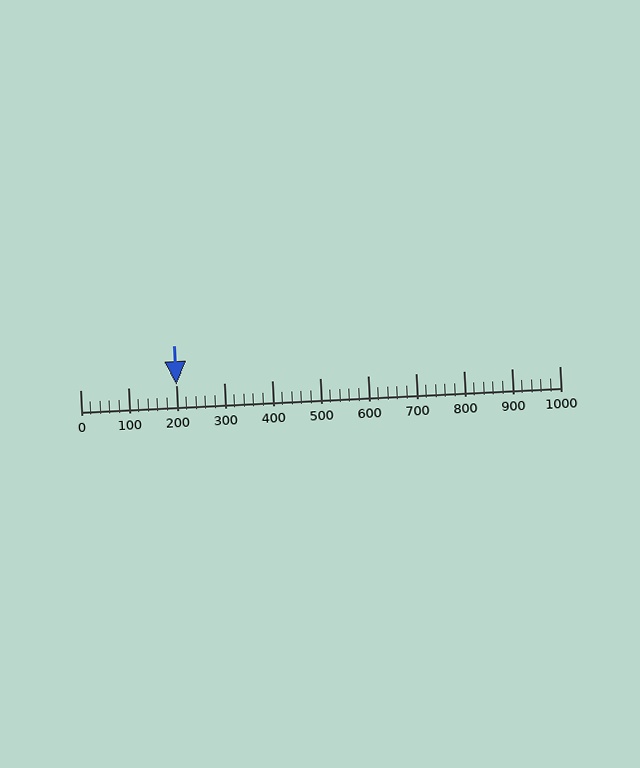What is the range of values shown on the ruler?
The ruler shows values from 0 to 1000.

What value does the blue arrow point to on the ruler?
The blue arrow points to approximately 200.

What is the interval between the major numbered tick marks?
The major tick marks are spaced 100 units apart.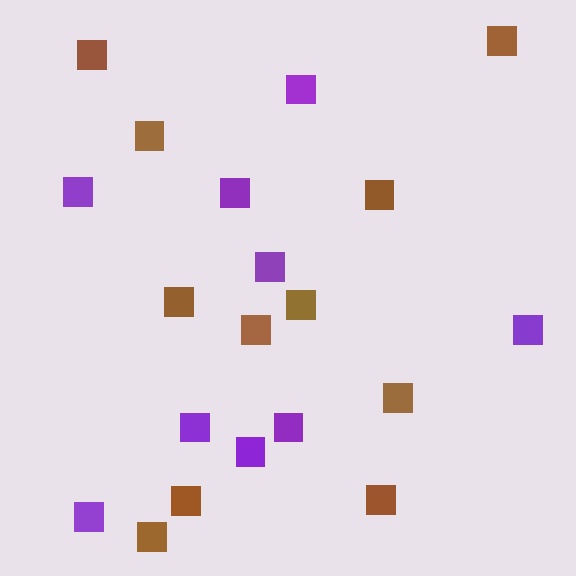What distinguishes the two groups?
There are 2 groups: one group of purple squares (9) and one group of brown squares (11).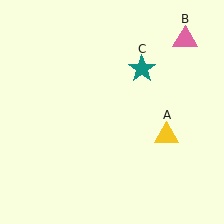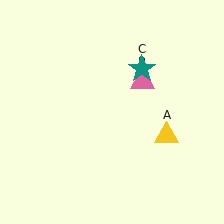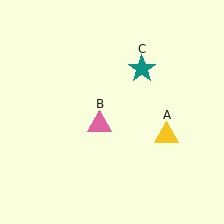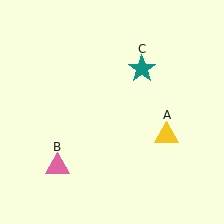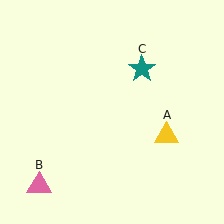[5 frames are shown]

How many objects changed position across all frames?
1 object changed position: pink triangle (object B).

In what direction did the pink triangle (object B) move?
The pink triangle (object B) moved down and to the left.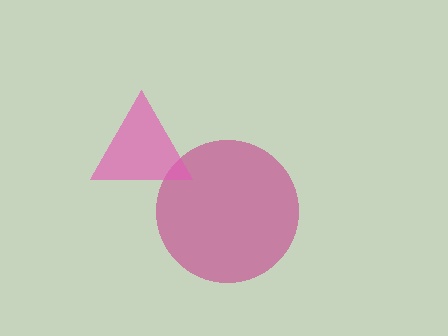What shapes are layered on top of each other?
The layered shapes are: a magenta circle, a pink triangle.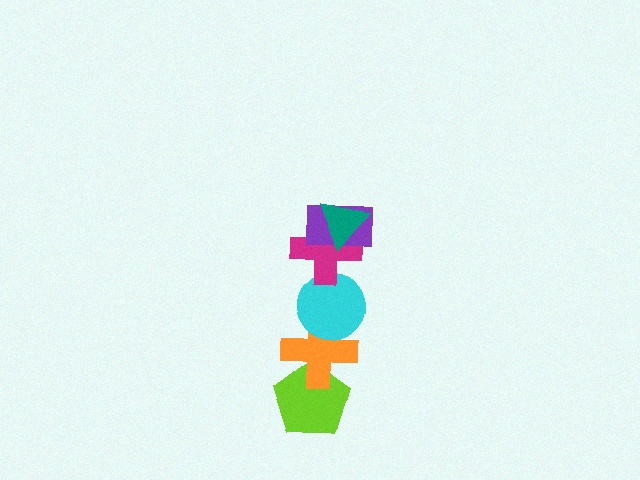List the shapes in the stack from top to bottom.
From top to bottom: the teal triangle, the purple rectangle, the magenta cross, the cyan circle, the orange cross, the lime pentagon.